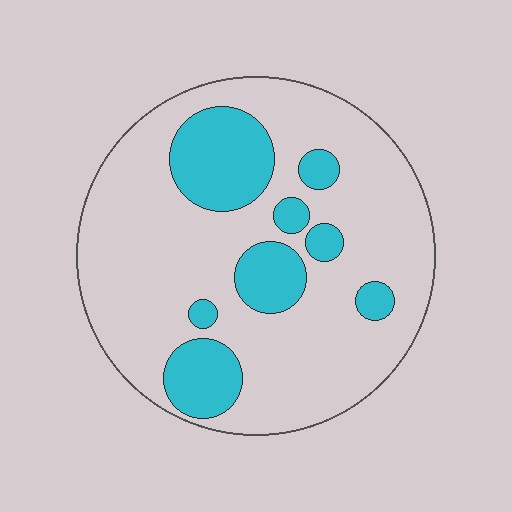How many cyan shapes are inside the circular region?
8.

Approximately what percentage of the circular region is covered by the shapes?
Approximately 25%.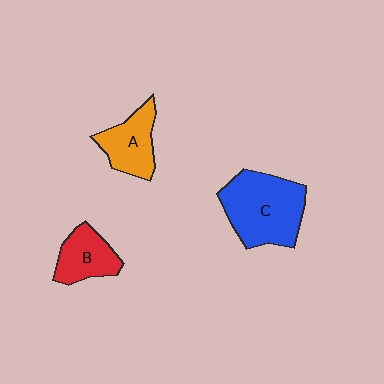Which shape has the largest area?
Shape C (blue).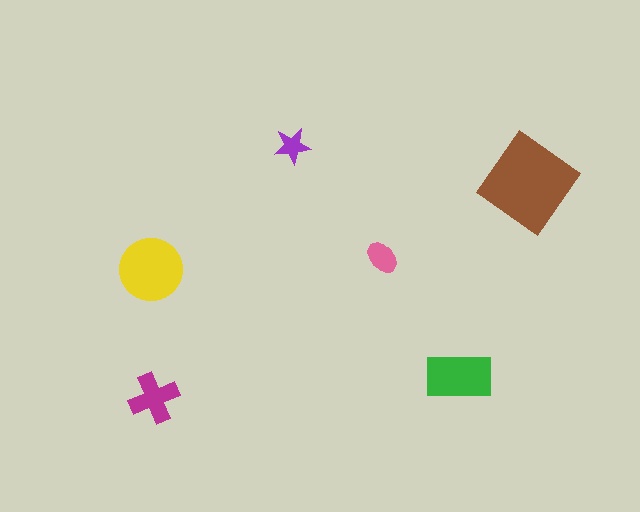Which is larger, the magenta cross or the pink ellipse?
The magenta cross.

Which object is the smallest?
The purple star.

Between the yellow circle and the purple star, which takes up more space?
The yellow circle.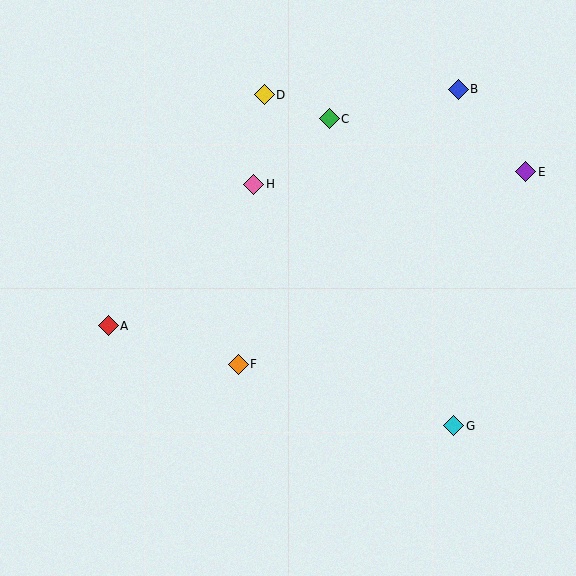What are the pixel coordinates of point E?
Point E is at (526, 172).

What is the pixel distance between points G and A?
The distance between G and A is 360 pixels.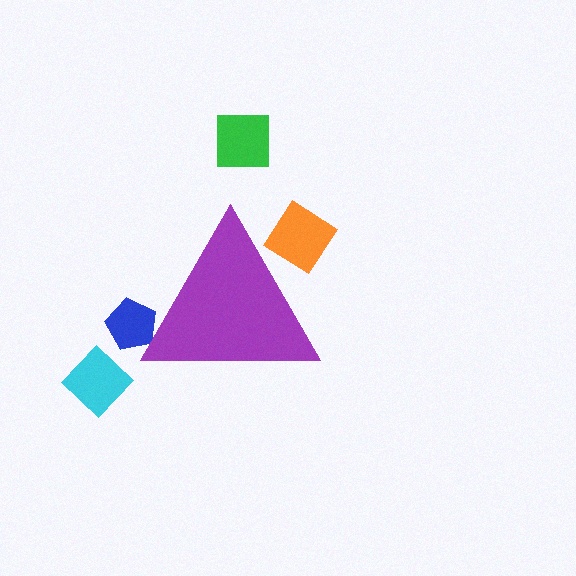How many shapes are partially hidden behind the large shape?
2 shapes are partially hidden.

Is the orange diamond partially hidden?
Yes, the orange diamond is partially hidden behind the purple triangle.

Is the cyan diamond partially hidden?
No, the cyan diamond is fully visible.